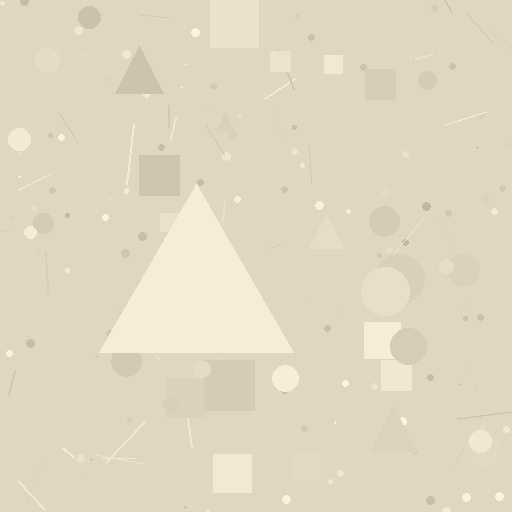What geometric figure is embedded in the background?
A triangle is embedded in the background.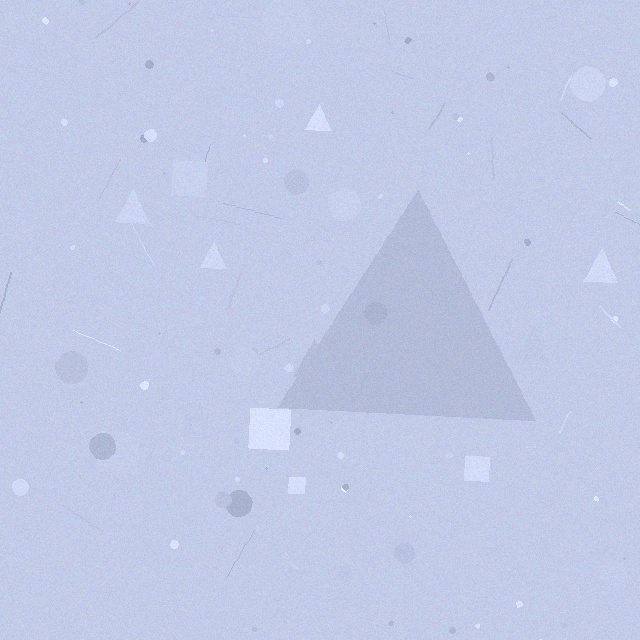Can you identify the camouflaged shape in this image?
The camouflaged shape is a triangle.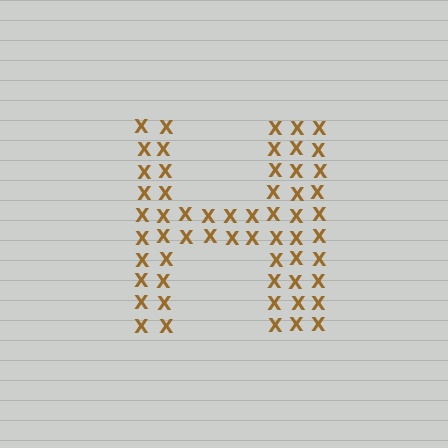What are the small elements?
The small elements are letter X's.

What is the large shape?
The large shape is the letter H.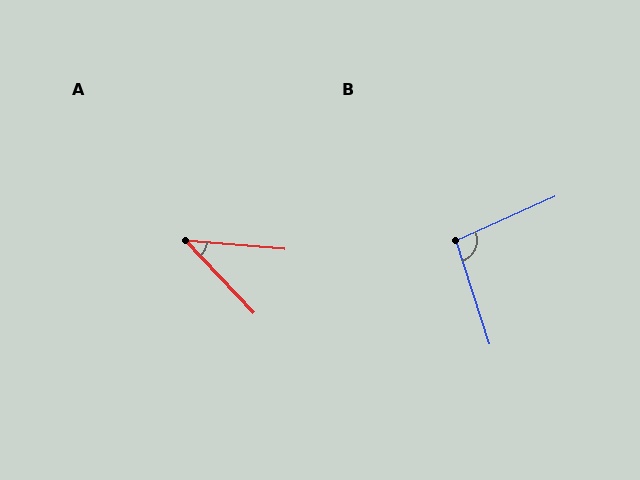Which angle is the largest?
B, at approximately 96 degrees.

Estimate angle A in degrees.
Approximately 41 degrees.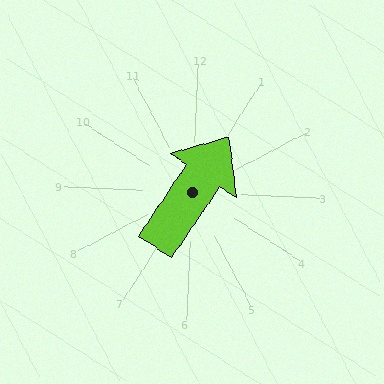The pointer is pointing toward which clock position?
Roughly 1 o'clock.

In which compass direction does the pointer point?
Northeast.